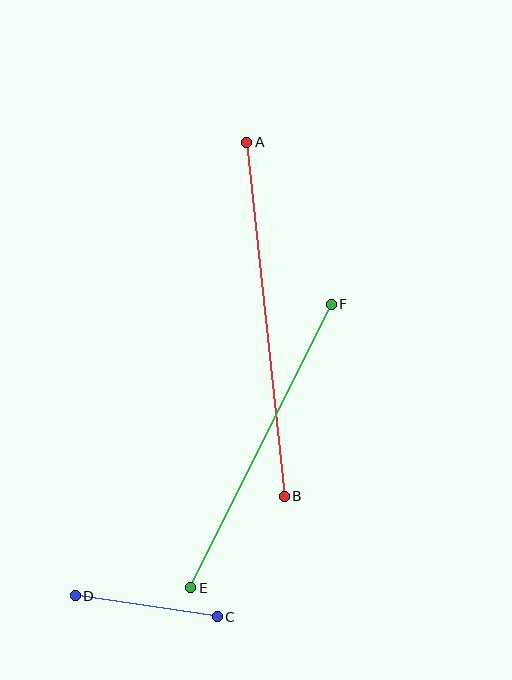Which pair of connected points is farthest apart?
Points A and B are farthest apart.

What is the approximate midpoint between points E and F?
The midpoint is at approximately (261, 446) pixels.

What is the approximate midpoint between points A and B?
The midpoint is at approximately (265, 319) pixels.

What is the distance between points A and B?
The distance is approximately 356 pixels.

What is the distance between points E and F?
The distance is approximately 317 pixels.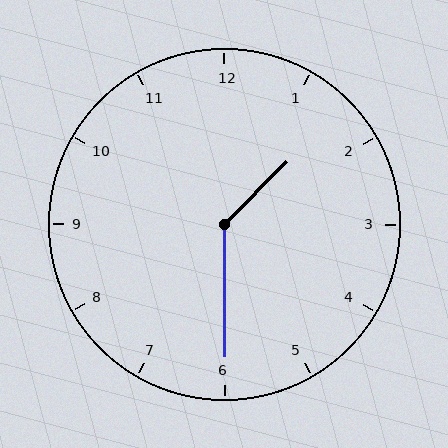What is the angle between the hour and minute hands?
Approximately 135 degrees.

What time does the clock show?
1:30.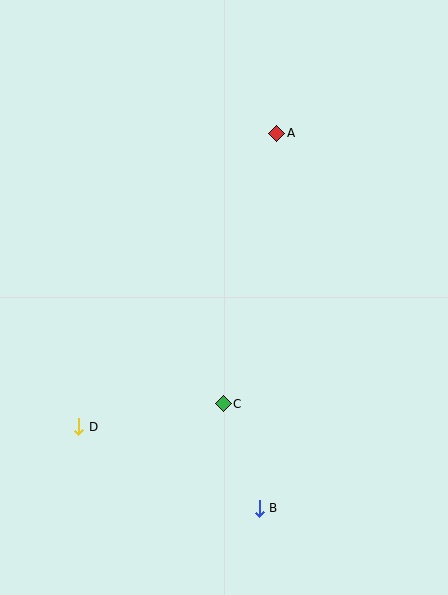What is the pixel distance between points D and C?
The distance between D and C is 146 pixels.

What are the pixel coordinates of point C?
Point C is at (223, 404).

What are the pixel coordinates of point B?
Point B is at (259, 508).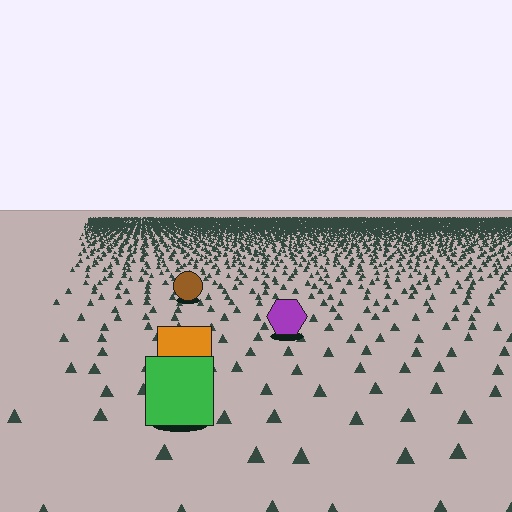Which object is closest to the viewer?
The green square is closest. The texture marks near it are larger and more spread out.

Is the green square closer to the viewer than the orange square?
Yes. The green square is closer — you can tell from the texture gradient: the ground texture is coarser near it.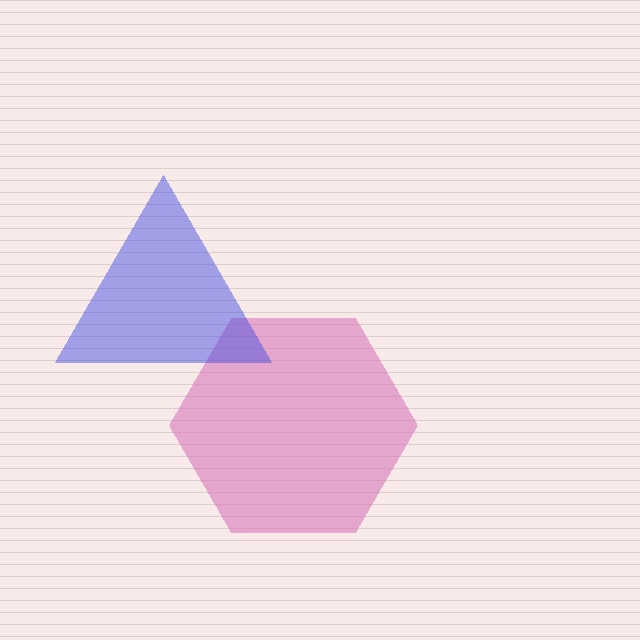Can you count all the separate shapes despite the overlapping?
Yes, there are 2 separate shapes.